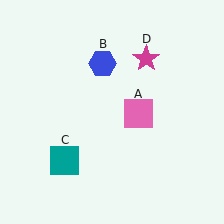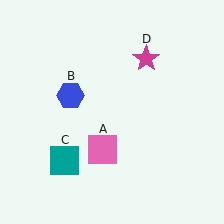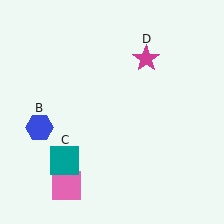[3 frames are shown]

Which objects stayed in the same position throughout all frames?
Teal square (object C) and magenta star (object D) remained stationary.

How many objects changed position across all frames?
2 objects changed position: pink square (object A), blue hexagon (object B).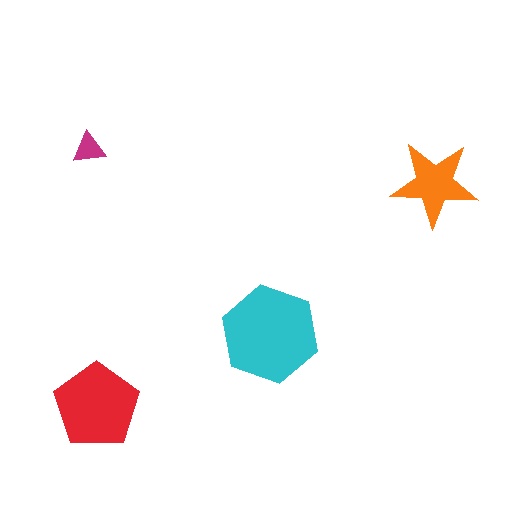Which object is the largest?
The cyan hexagon.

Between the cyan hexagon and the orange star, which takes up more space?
The cyan hexagon.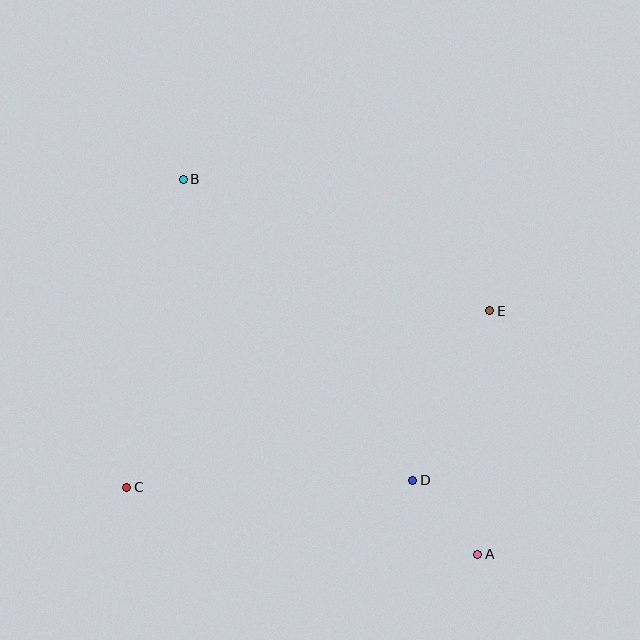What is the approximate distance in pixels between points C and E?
The distance between C and E is approximately 403 pixels.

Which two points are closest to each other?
Points A and D are closest to each other.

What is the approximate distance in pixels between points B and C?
The distance between B and C is approximately 313 pixels.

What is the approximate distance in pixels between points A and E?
The distance between A and E is approximately 244 pixels.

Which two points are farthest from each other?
Points A and B are farthest from each other.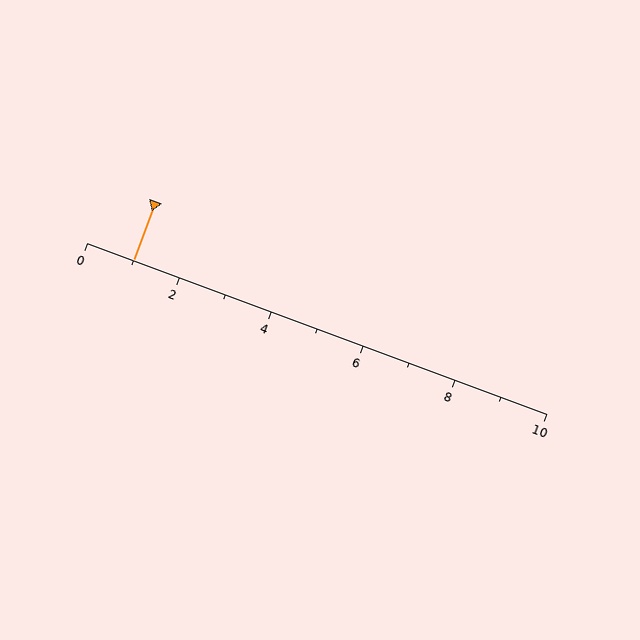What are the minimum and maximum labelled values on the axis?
The axis runs from 0 to 10.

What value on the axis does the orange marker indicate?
The marker indicates approximately 1.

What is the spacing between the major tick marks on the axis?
The major ticks are spaced 2 apart.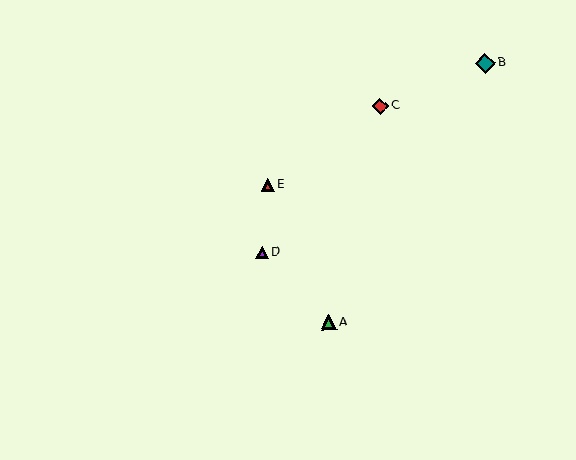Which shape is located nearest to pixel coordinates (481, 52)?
The teal diamond (labeled B) at (485, 63) is nearest to that location.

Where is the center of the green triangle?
The center of the green triangle is at (329, 322).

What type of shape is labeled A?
Shape A is a green triangle.